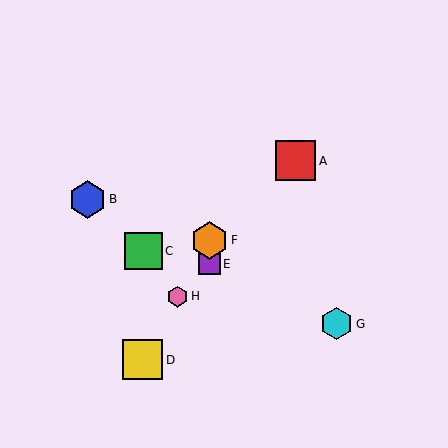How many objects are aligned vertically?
2 objects (E, F) are aligned vertically.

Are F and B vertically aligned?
No, F is at x≈209 and B is at x≈87.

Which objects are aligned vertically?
Objects E, F are aligned vertically.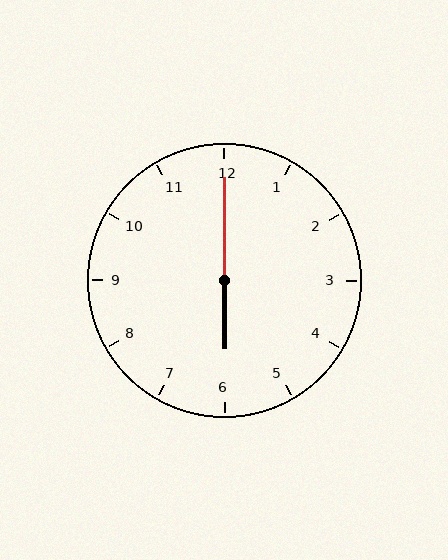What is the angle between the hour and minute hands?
Approximately 180 degrees.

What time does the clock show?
6:00.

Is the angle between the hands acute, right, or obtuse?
It is obtuse.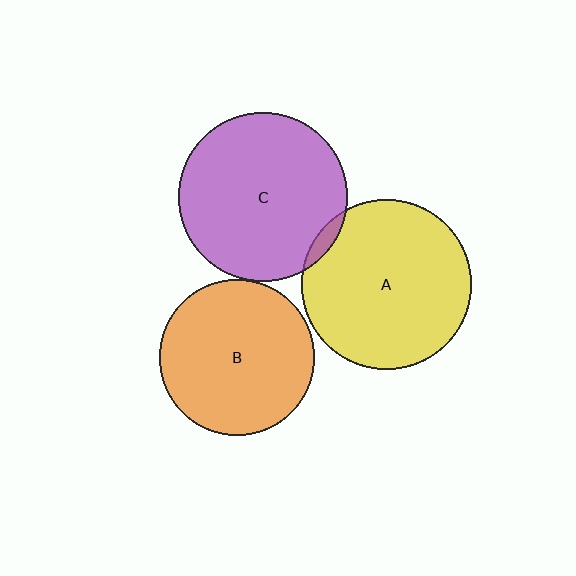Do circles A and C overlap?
Yes.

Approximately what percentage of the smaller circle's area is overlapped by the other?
Approximately 5%.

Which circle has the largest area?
Circle A (yellow).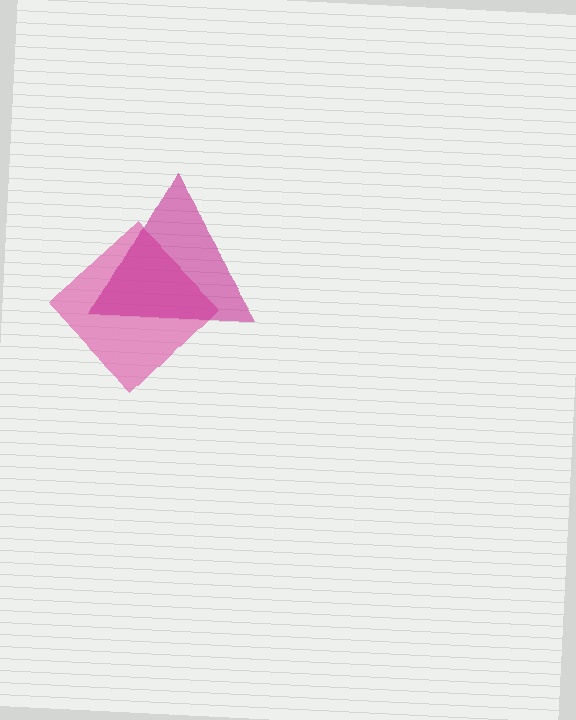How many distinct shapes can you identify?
There are 2 distinct shapes: a pink diamond, a magenta triangle.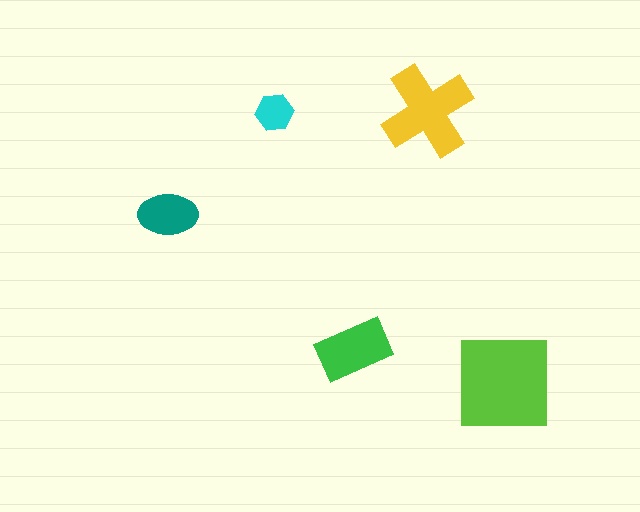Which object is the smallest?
The cyan hexagon.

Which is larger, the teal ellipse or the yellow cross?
The yellow cross.